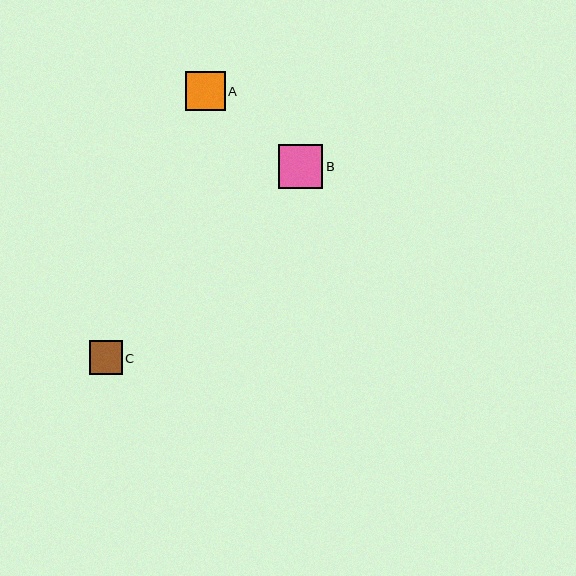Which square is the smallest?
Square C is the smallest with a size of approximately 33 pixels.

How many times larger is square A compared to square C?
Square A is approximately 1.2 times the size of square C.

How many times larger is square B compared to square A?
Square B is approximately 1.1 times the size of square A.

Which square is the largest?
Square B is the largest with a size of approximately 44 pixels.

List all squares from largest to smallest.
From largest to smallest: B, A, C.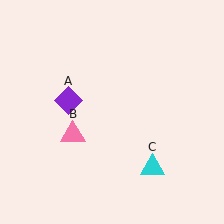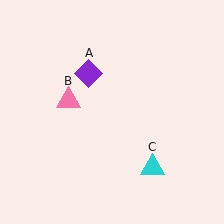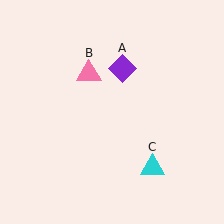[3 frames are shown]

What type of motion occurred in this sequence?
The purple diamond (object A), pink triangle (object B) rotated clockwise around the center of the scene.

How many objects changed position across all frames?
2 objects changed position: purple diamond (object A), pink triangle (object B).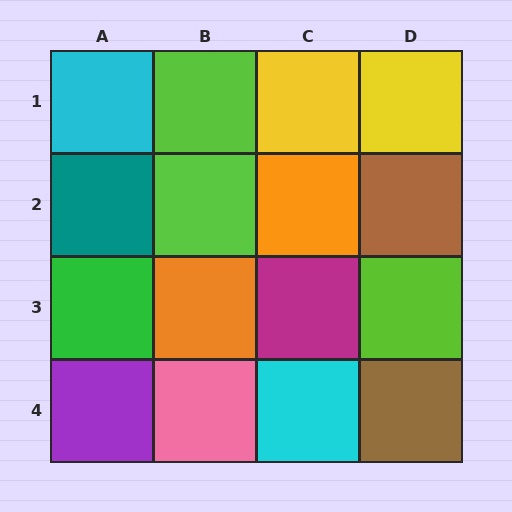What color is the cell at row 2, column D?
Brown.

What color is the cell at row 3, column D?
Lime.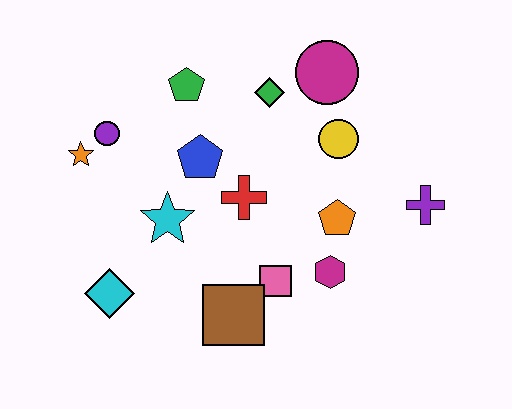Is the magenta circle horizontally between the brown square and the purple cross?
Yes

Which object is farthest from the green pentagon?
The purple cross is farthest from the green pentagon.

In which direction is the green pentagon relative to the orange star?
The green pentagon is to the right of the orange star.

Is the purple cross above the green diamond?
No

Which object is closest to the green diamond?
The magenta circle is closest to the green diamond.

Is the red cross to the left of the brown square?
No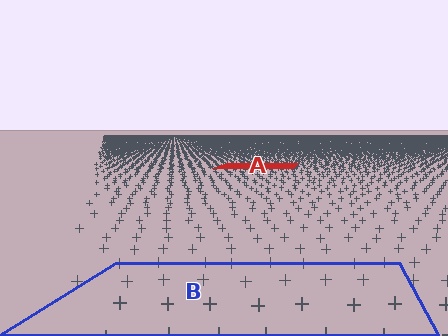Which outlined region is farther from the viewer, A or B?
Region A is farther from the viewer — the texture elements inside it appear smaller and more densely packed.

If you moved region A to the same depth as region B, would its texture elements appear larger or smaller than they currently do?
They would appear larger. At a closer depth, the same texture elements are projected at a bigger on-screen size.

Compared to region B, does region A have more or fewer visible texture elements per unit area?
Region A has more texture elements per unit area — they are packed more densely because it is farther away.